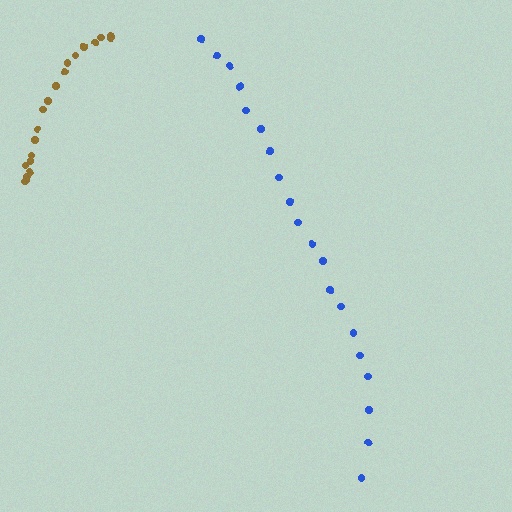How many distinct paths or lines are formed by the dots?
There are 2 distinct paths.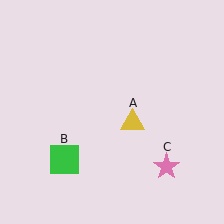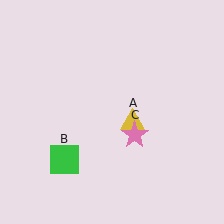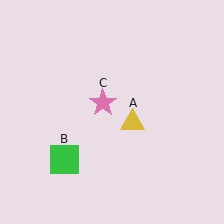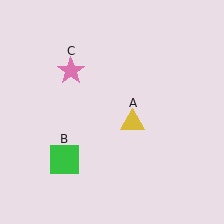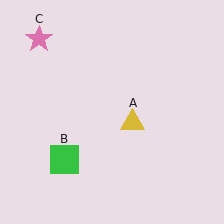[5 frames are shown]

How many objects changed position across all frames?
1 object changed position: pink star (object C).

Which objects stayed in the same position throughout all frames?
Yellow triangle (object A) and green square (object B) remained stationary.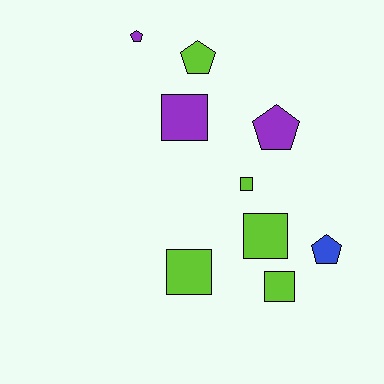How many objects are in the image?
There are 9 objects.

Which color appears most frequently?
Lime, with 5 objects.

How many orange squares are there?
There are no orange squares.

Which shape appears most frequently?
Square, with 5 objects.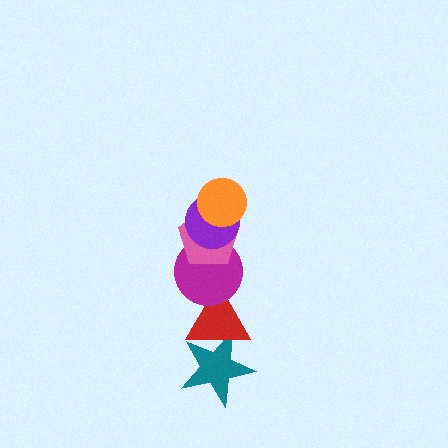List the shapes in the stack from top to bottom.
From top to bottom: the orange circle, the purple circle, the pink pentagon, the magenta circle, the red triangle, the teal star.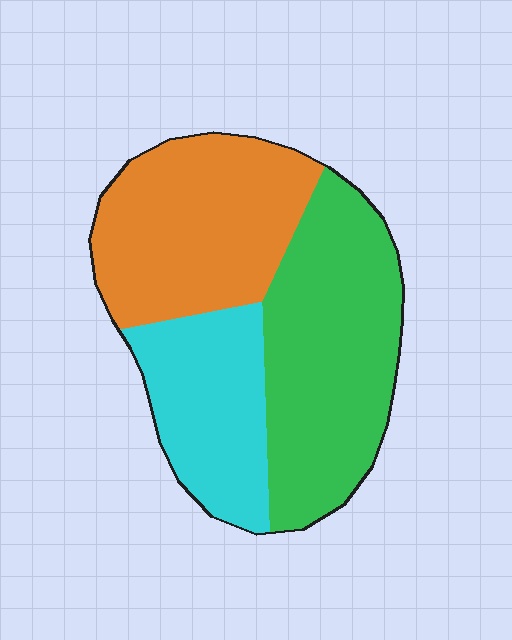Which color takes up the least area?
Cyan, at roughly 25%.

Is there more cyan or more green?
Green.